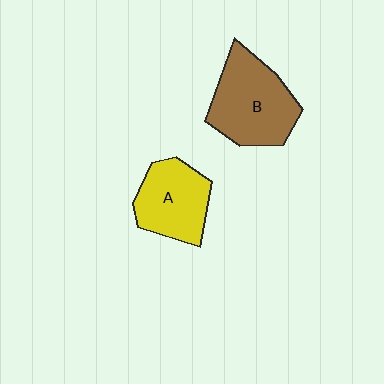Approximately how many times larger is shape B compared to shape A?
Approximately 1.3 times.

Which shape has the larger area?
Shape B (brown).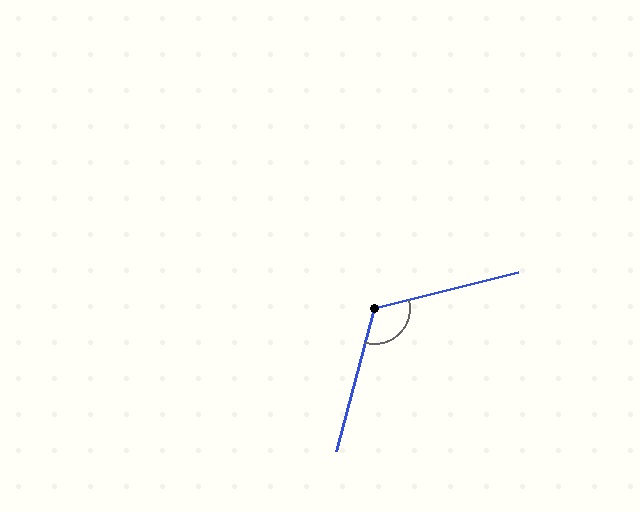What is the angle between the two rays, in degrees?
Approximately 119 degrees.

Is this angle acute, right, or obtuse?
It is obtuse.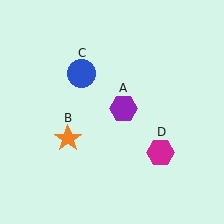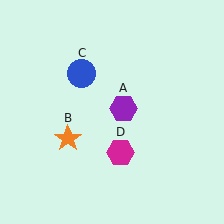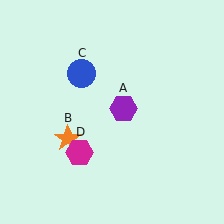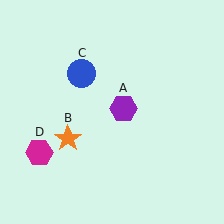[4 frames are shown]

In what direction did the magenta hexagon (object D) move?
The magenta hexagon (object D) moved left.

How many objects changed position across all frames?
1 object changed position: magenta hexagon (object D).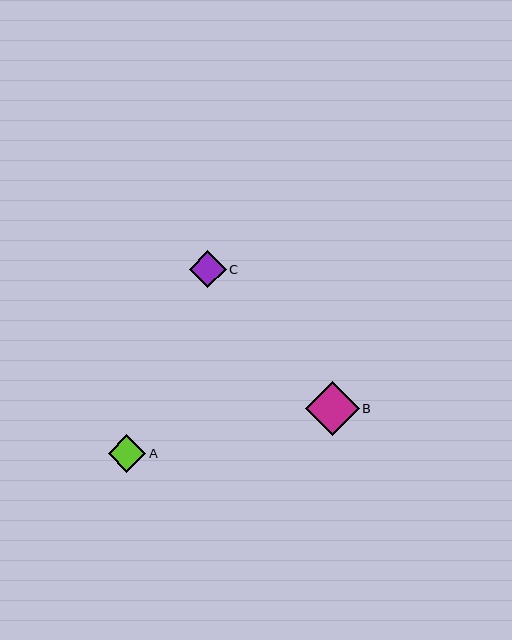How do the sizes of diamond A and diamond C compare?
Diamond A and diamond C are approximately the same size.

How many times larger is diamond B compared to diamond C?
Diamond B is approximately 1.5 times the size of diamond C.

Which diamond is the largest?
Diamond B is the largest with a size of approximately 54 pixels.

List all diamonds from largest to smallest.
From largest to smallest: B, A, C.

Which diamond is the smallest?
Diamond C is the smallest with a size of approximately 37 pixels.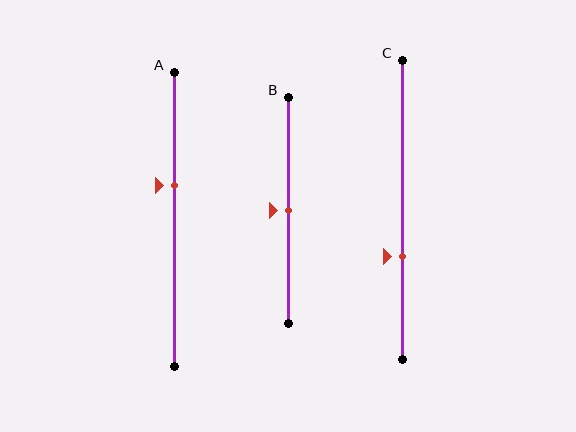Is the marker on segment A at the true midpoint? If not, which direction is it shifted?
No, the marker on segment A is shifted upward by about 11% of the segment length.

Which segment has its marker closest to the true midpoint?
Segment B has its marker closest to the true midpoint.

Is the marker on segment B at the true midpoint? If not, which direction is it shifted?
Yes, the marker on segment B is at the true midpoint.